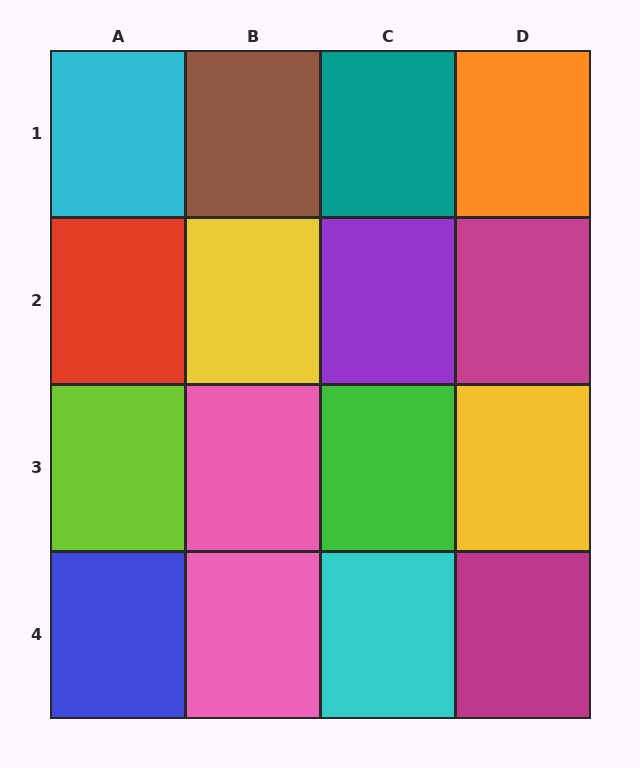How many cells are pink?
2 cells are pink.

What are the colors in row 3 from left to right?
Lime, pink, green, yellow.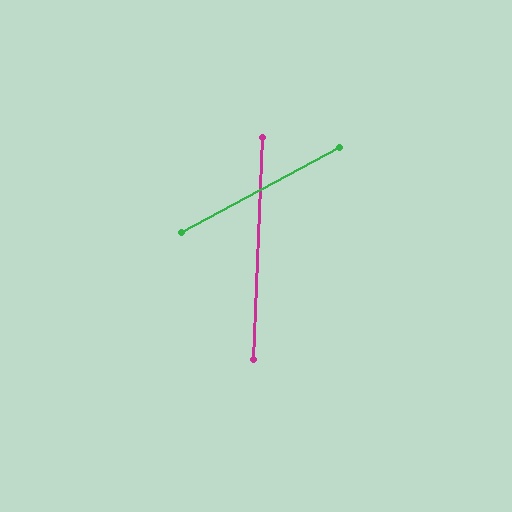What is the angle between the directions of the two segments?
Approximately 59 degrees.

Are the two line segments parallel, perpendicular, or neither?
Neither parallel nor perpendicular — they differ by about 59°.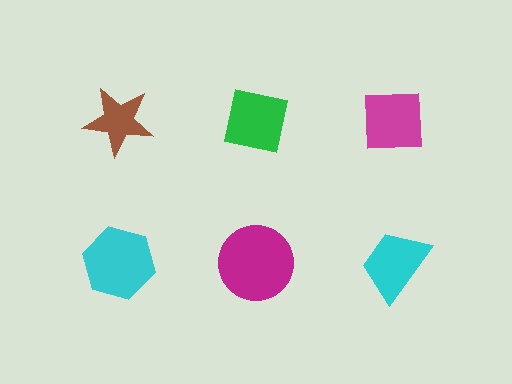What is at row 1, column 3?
A magenta square.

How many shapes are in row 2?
3 shapes.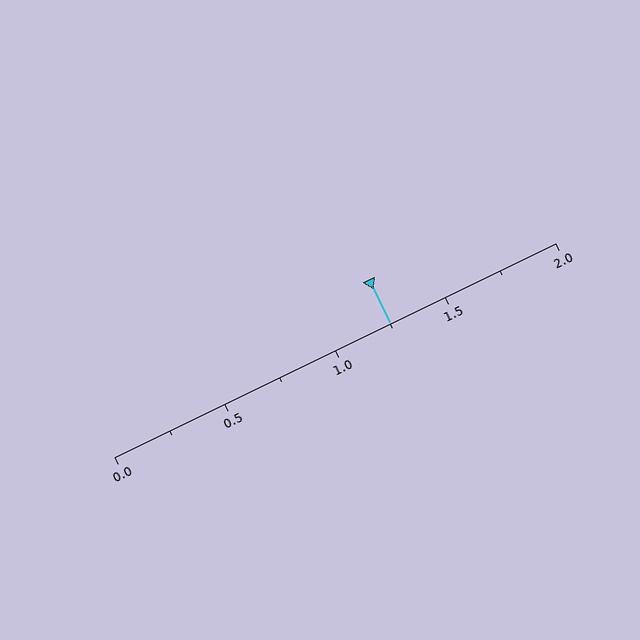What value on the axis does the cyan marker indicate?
The marker indicates approximately 1.25.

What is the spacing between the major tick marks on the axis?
The major ticks are spaced 0.5 apart.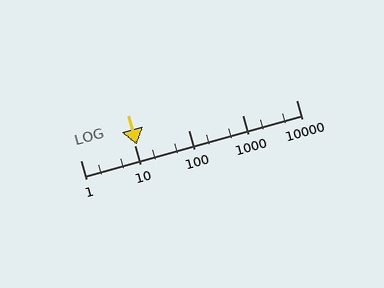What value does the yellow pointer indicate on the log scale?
The pointer indicates approximately 11.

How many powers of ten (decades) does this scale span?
The scale spans 4 decades, from 1 to 10000.